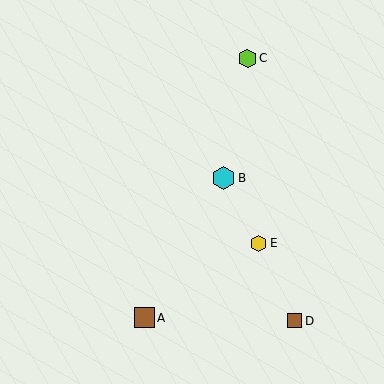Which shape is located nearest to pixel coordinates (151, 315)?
The brown square (labeled A) at (144, 318) is nearest to that location.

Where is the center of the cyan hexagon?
The center of the cyan hexagon is at (223, 178).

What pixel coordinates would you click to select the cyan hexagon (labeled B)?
Click at (223, 178) to select the cyan hexagon B.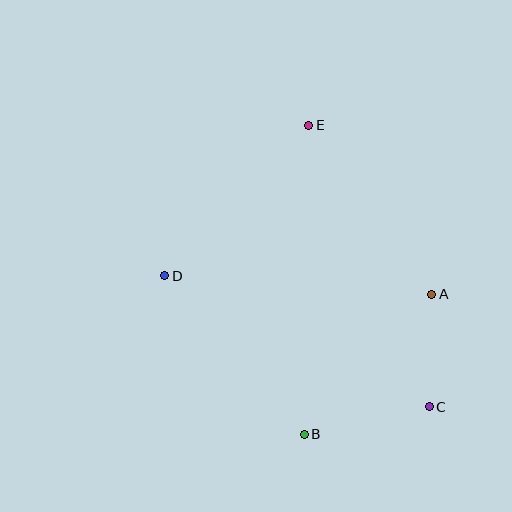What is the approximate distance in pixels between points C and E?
The distance between C and E is approximately 306 pixels.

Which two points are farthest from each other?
Points B and E are farthest from each other.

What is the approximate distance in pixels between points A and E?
The distance between A and E is approximately 209 pixels.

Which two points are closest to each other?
Points A and C are closest to each other.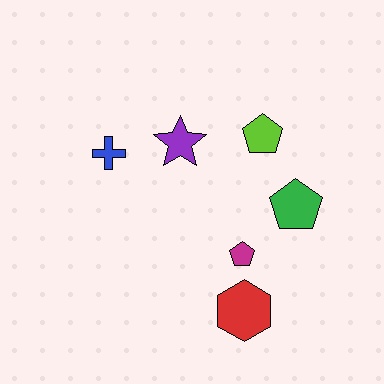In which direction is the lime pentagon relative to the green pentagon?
The lime pentagon is above the green pentagon.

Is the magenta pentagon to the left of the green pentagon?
Yes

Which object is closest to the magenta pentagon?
The red hexagon is closest to the magenta pentagon.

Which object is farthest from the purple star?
The red hexagon is farthest from the purple star.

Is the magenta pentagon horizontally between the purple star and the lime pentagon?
Yes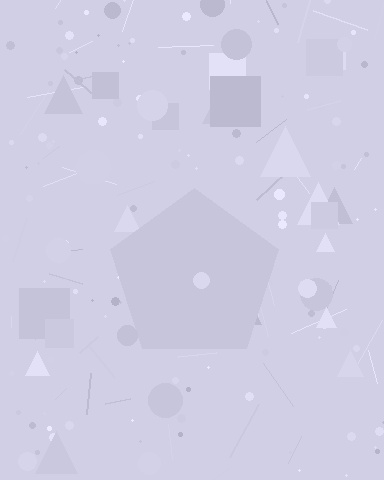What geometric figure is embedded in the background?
A pentagon is embedded in the background.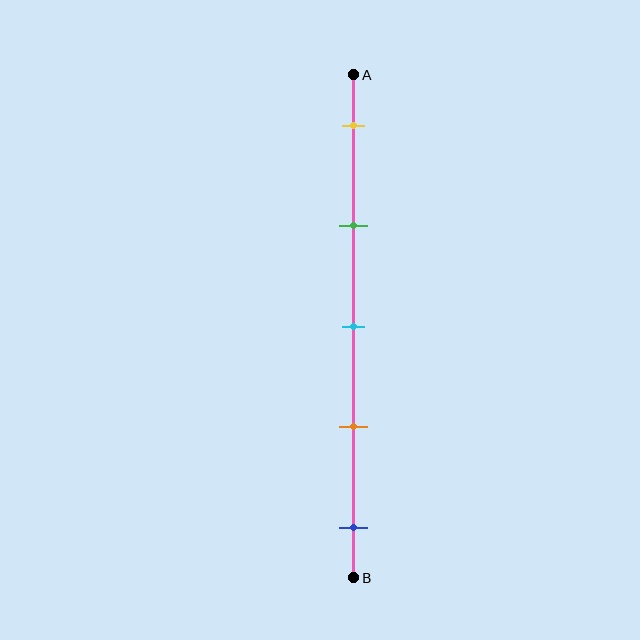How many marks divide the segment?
There are 5 marks dividing the segment.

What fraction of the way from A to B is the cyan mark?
The cyan mark is approximately 50% (0.5) of the way from A to B.